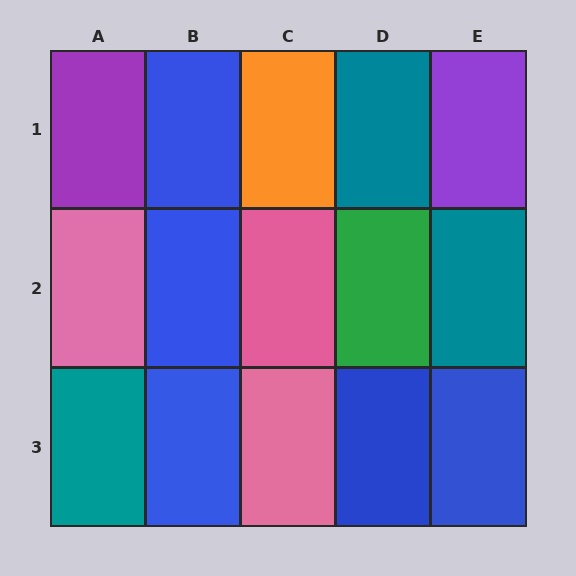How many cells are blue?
5 cells are blue.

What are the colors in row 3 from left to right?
Teal, blue, pink, blue, blue.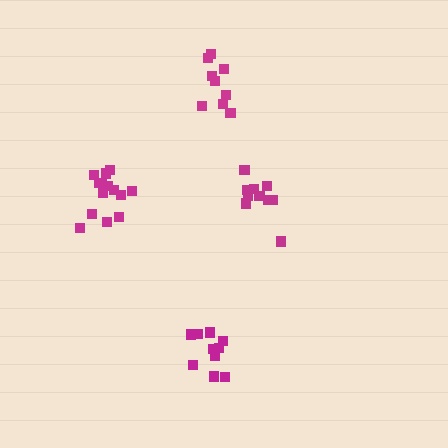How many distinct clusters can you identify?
There are 4 distinct clusters.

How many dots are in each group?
Group 1: 14 dots, Group 2: 10 dots, Group 3: 10 dots, Group 4: 9 dots (43 total).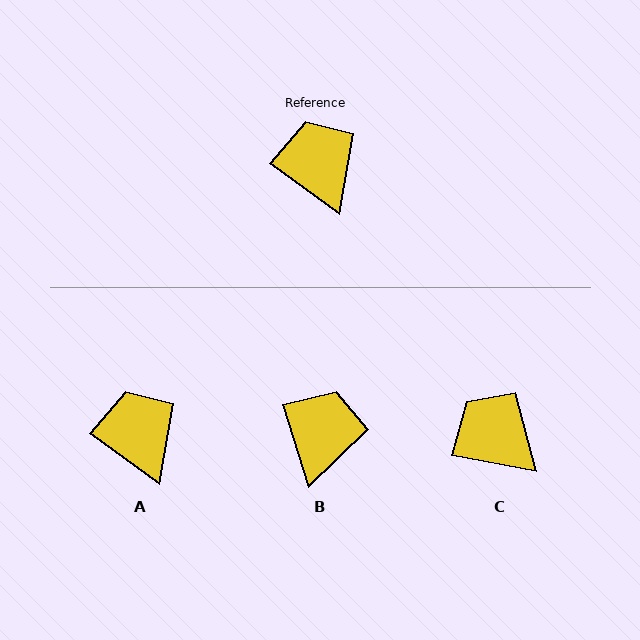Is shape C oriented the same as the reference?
No, it is off by about 25 degrees.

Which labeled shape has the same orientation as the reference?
A.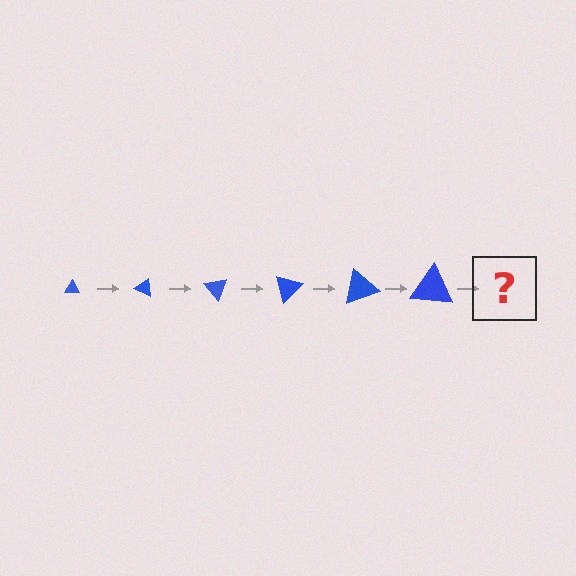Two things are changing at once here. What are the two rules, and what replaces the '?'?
The two rules are that the triangle grows larger each step and it rotates 25 degrees each step. The '?' should be a triangle, larger than the previous one and rotated 150 degrees from the start.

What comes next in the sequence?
The next element should be a triangle, larger than the previous one and rotated 150 degrees from the start.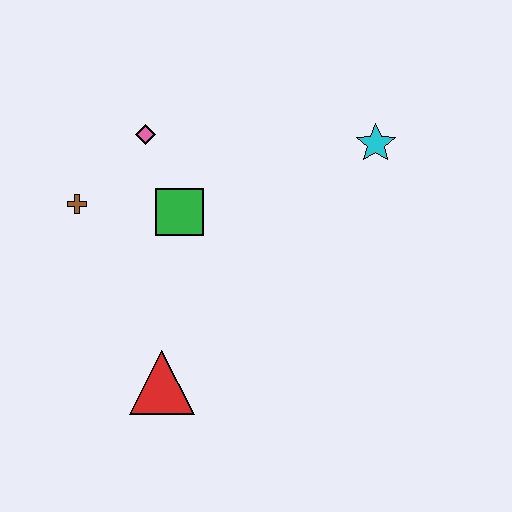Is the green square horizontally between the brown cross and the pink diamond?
No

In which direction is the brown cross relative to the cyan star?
The brown cross is to the left of the cyan star.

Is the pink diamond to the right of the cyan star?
No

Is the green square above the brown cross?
No